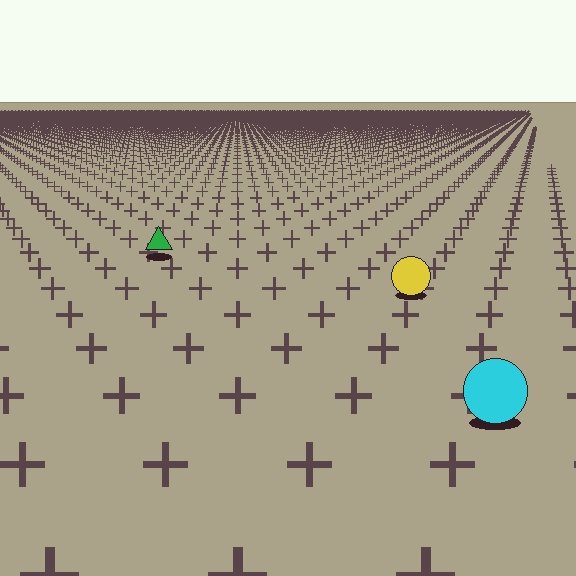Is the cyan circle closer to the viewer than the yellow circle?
Yes. The cyan circle is closer — you can tell from the texture gradient: the ground texture is coarser near it.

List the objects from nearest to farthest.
From nearest to farthest: the cyan circle, the yellow circle, the green triangle.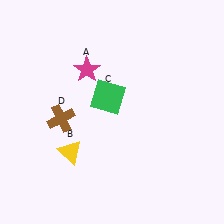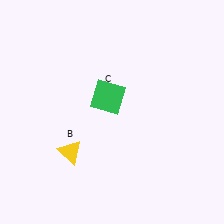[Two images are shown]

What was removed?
The brown cross (D), the magenta star (A) were removed in Image 2.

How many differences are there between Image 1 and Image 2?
There are 2 differences between the two images.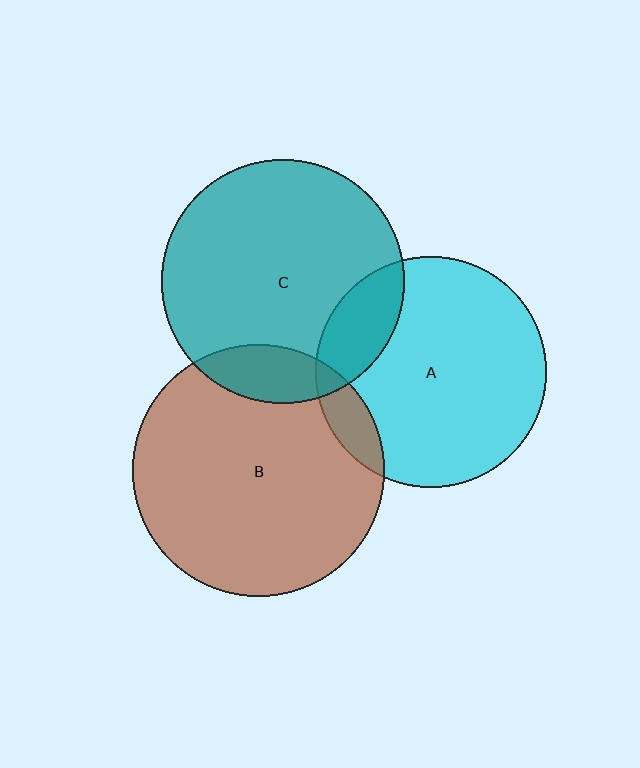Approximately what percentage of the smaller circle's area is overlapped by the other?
Approximately 15%.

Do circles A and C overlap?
Yes.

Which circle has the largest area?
Circle B (brown).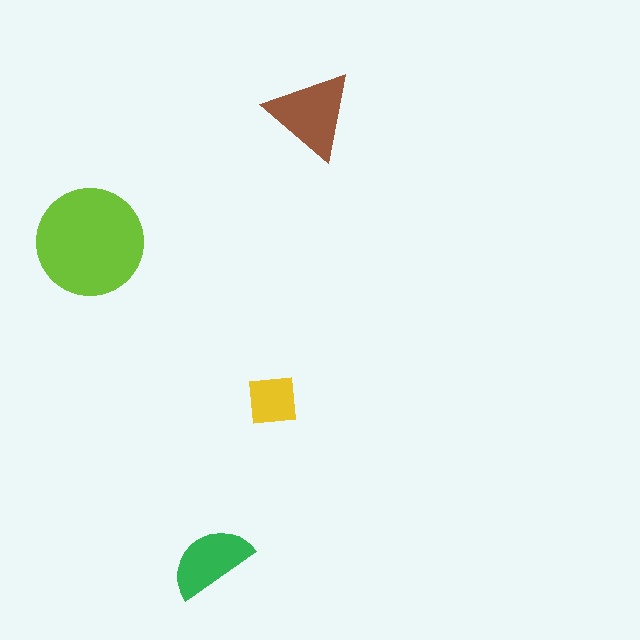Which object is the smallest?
The yellow square.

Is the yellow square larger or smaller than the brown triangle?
Smaller.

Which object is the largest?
The lime circle.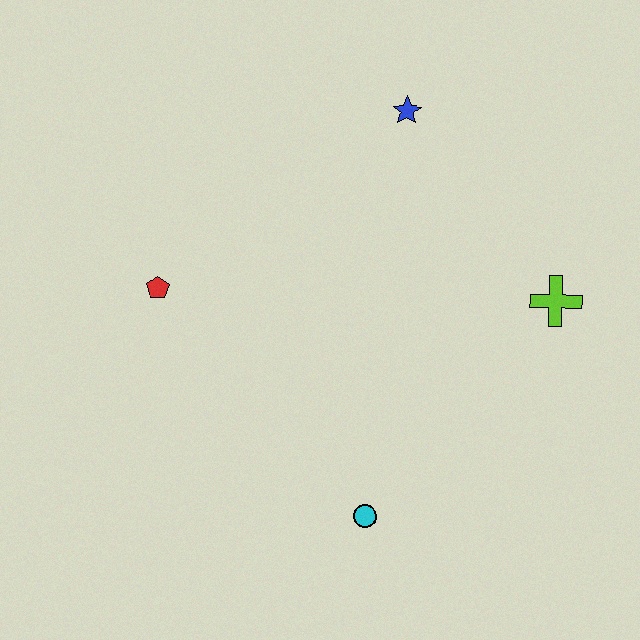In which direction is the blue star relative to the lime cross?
The blue star is above the lime cross.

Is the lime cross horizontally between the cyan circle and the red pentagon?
No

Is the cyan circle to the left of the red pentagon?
No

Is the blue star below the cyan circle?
No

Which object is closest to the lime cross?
The blue star is closest to the lime cross.